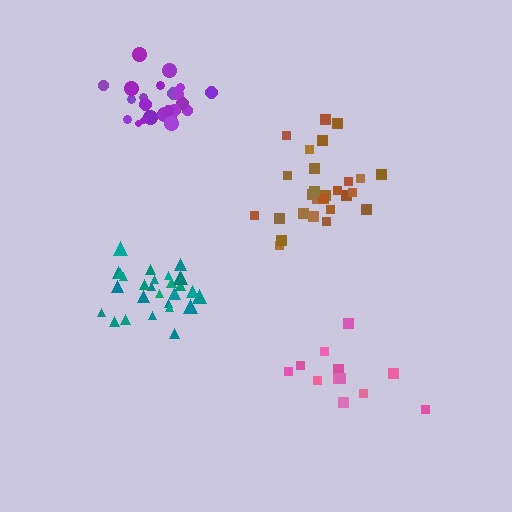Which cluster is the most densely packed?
Purple.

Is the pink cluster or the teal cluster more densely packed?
Teal.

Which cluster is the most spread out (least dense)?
Pink.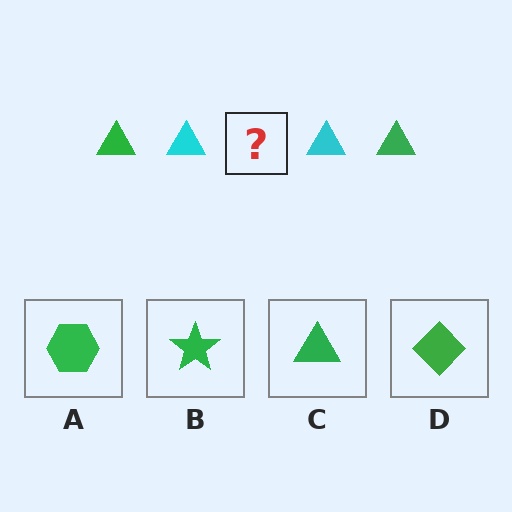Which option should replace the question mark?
Option C.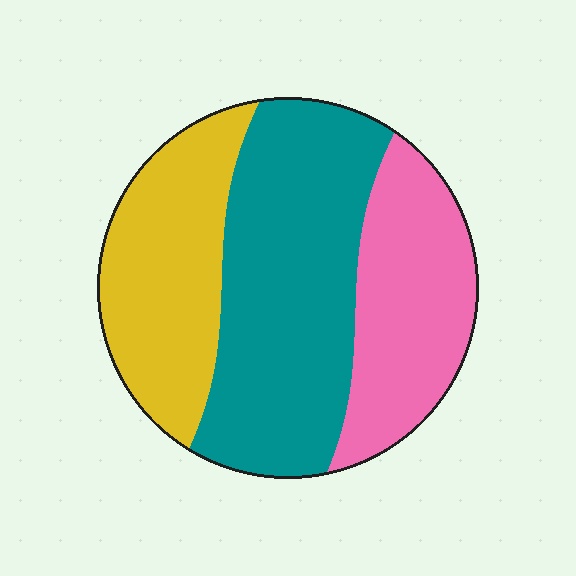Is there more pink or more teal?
Teal.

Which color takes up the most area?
Teal, at roughly 45%.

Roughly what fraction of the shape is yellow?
Yellow covers about 30% of the shape.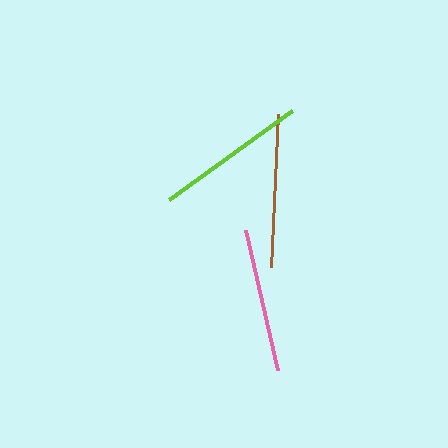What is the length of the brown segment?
The brown segment is approximately 153 pixels long.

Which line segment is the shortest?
The pink line is the shortest at approximately 143 pixels.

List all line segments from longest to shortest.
From longest to shortest: brown, lime, pink.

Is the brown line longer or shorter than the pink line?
The brown line is longer than the pink line.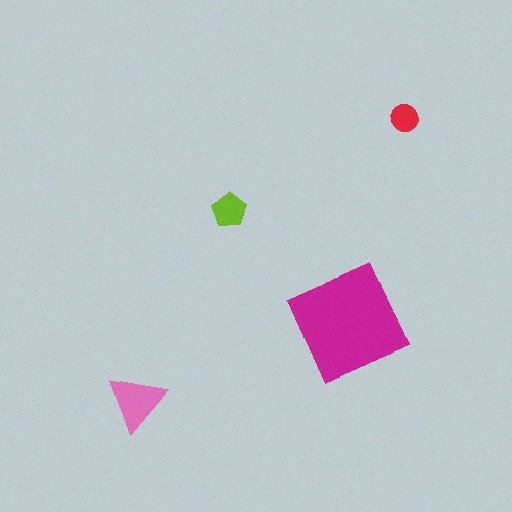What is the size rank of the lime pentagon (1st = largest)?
3rd.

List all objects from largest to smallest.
The magenta square, the pink triangle, the lime pentagon, the red circle.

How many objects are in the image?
There are 4 objects in the image.